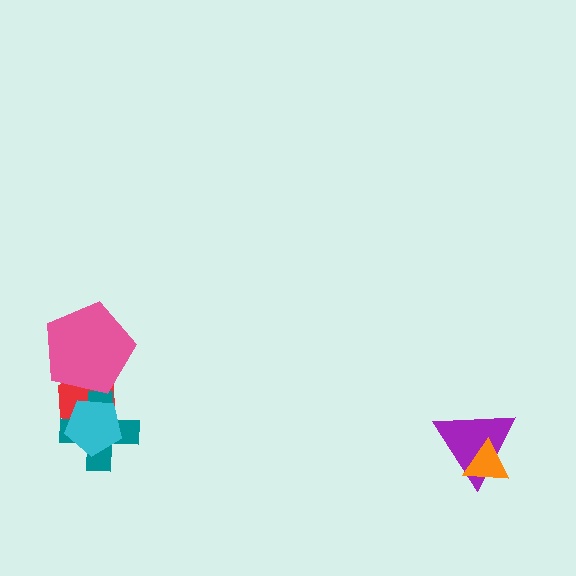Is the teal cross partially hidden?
Yes, it is partially covered by another shape.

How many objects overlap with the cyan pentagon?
2 objects overlap with the cyan pentagon.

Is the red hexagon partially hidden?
Yes, it is partially covered by another shape.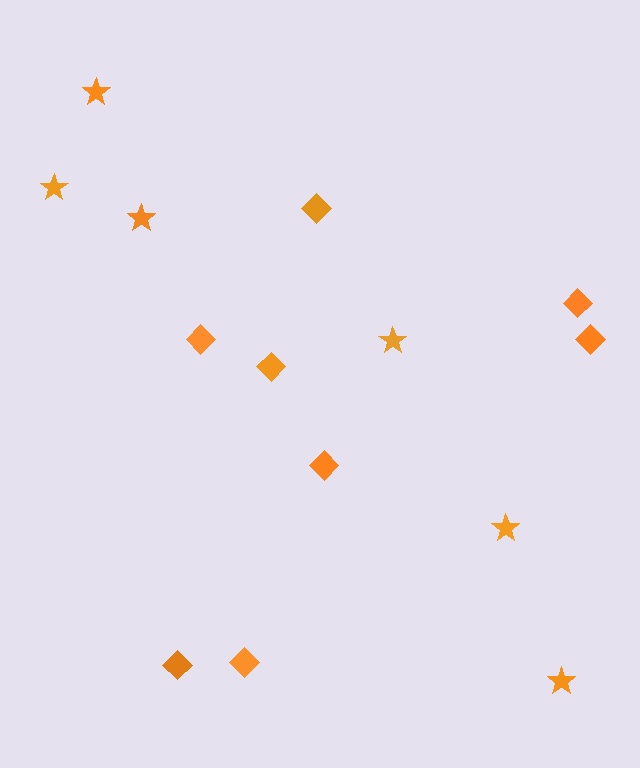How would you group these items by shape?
There are 2 groups: one group of stars (6) and one group of diamonds (8).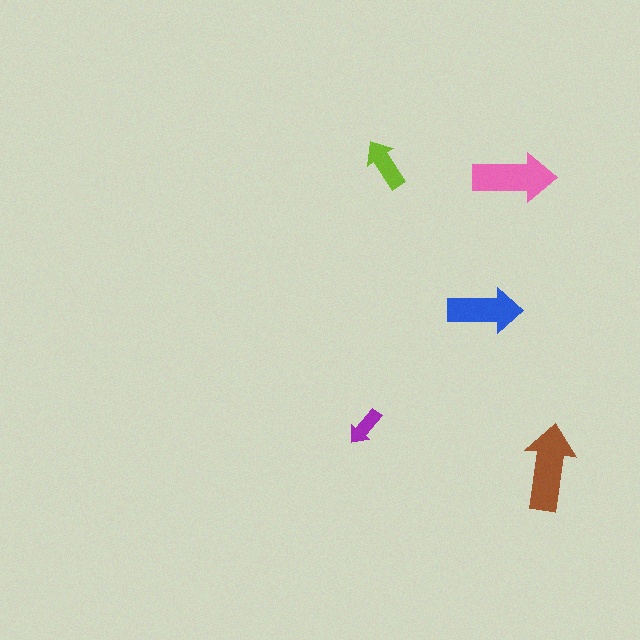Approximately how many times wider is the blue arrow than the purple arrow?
About 2 times wider.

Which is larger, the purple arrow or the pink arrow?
The pink one.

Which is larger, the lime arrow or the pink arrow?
The pink one.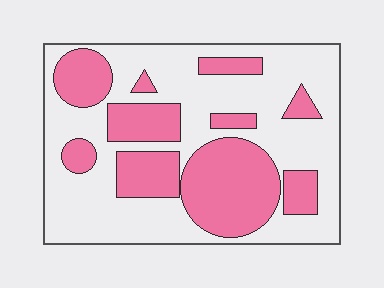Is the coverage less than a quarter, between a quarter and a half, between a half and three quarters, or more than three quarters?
Between a quarter and a half.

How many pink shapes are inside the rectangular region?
10.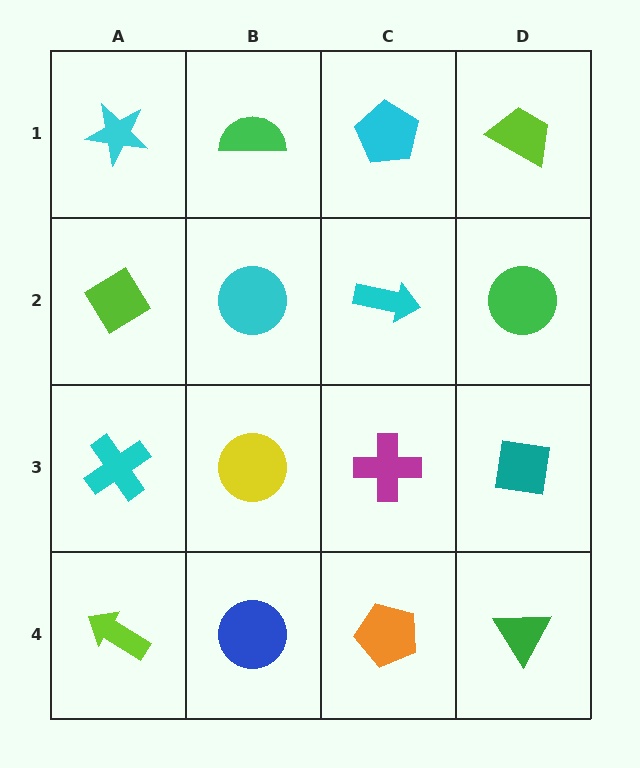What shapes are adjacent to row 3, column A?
A lime diamond (row 2, column A), a lime arrow (row 4, column A), a yellow circle (row 3, column B).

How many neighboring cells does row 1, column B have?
3.